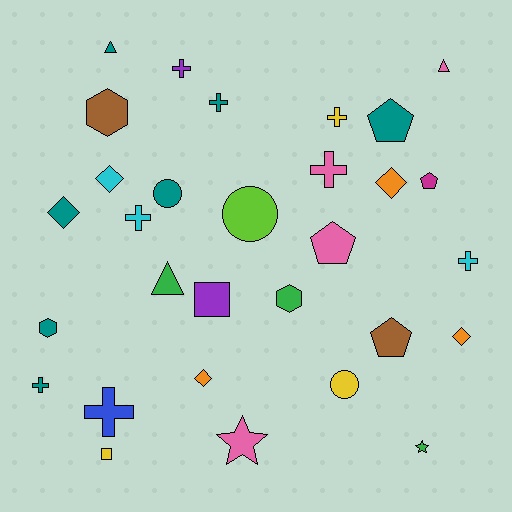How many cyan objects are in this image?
There are 3 cyan objects.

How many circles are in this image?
There are 3 circles.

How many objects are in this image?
There are 30 objects.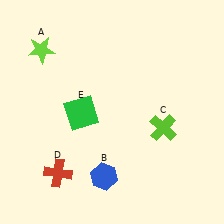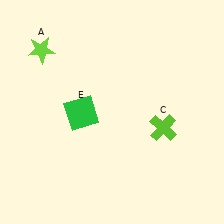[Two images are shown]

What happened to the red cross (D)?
The red cross (D) was removed in Image 2. It was in the bottom-left area of Image 1.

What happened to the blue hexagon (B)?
The blue hexagon (B) was removed in Image 2. It was in the bottom-left area of Image 1.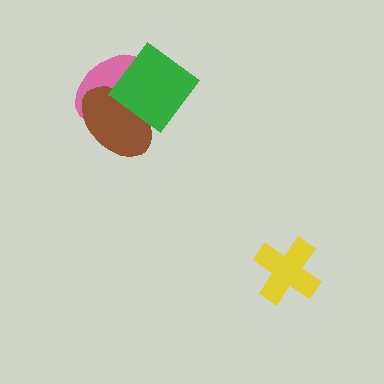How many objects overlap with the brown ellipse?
2 objects overlap with the brown ellipse.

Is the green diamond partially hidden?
No, no other shape covers it.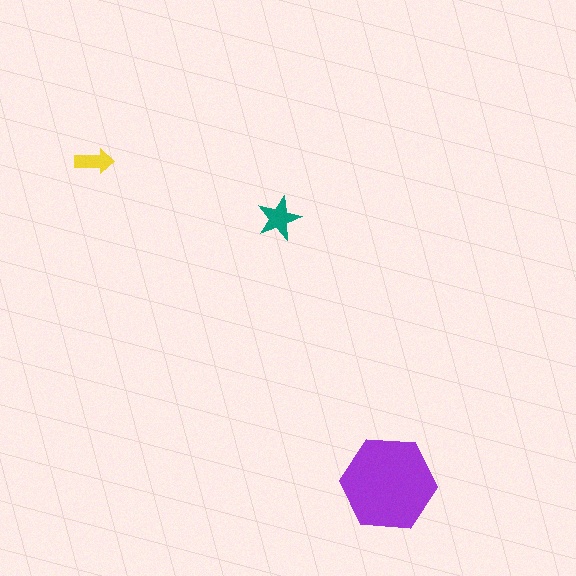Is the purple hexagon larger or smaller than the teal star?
Larger.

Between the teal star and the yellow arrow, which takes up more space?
The teal star.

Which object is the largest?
The purple hexagon.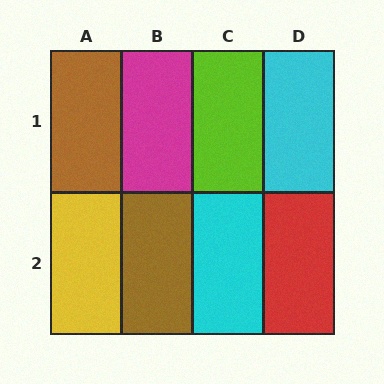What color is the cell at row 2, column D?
Red.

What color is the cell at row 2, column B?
Brown.